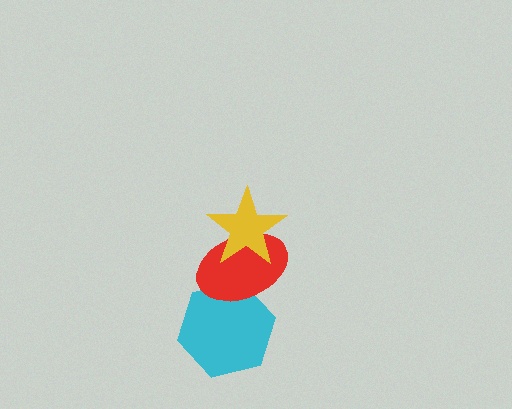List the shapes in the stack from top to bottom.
From top to bottom: the yellow star, the red ellipse, the cyan hexagon.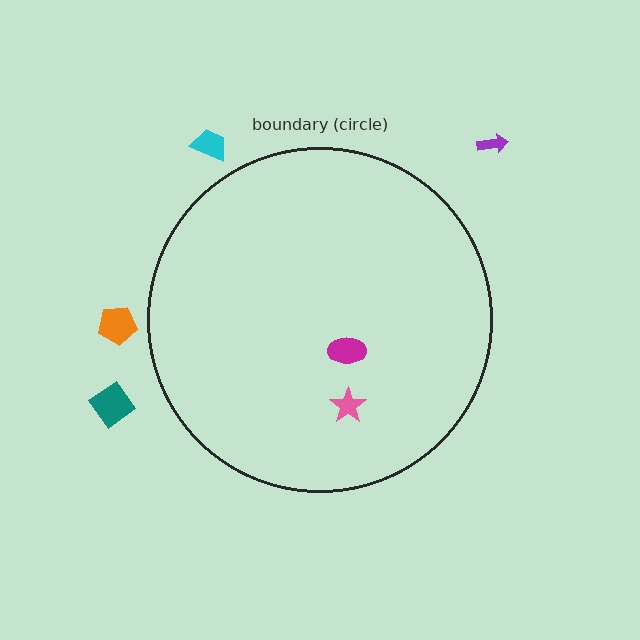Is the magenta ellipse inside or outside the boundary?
Inside.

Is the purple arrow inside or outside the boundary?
Outside.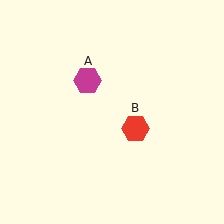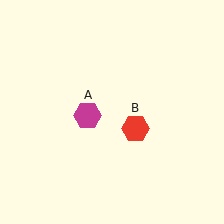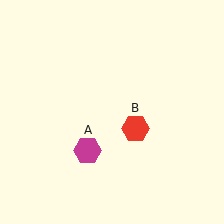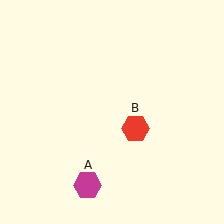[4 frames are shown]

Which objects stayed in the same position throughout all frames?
Red hexagon (object B) remained stationary.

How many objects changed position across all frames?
1 object changed position: magenta hexagon (object A).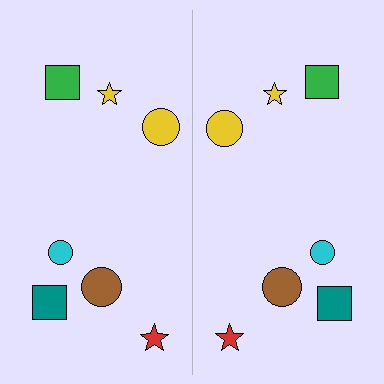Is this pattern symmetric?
Yes, this pattern has bilateral (reflection) symmetry.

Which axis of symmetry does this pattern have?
The pattern has a vertical axis of symmetry running through the center of the image.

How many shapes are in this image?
There are 14 shapes in this image.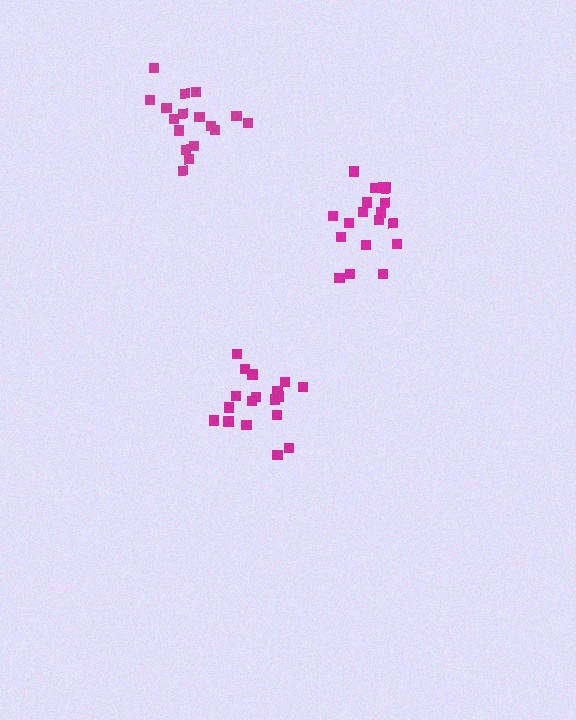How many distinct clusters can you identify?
There are 3 distinct clusters.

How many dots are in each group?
Group 1: 18 dots, Group 2: 18 dots, Group 3: 17 dots (53 total).